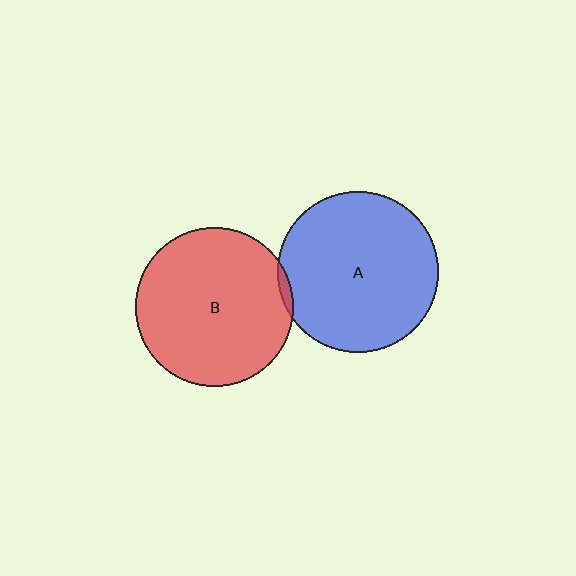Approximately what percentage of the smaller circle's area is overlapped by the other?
Approximately 5%.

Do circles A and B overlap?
Yes.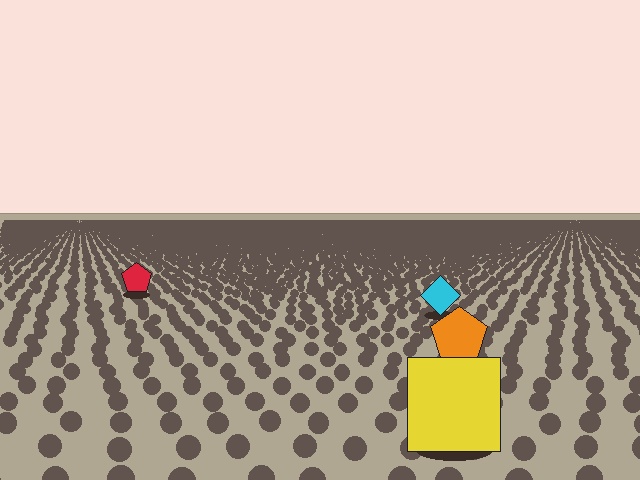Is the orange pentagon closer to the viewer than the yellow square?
No. The yellow square is closer — you can tell from the texture gradient: the ground texture is coarser near it.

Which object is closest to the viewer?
The yellow square is closest. The texture marks near it are larger and more spread out.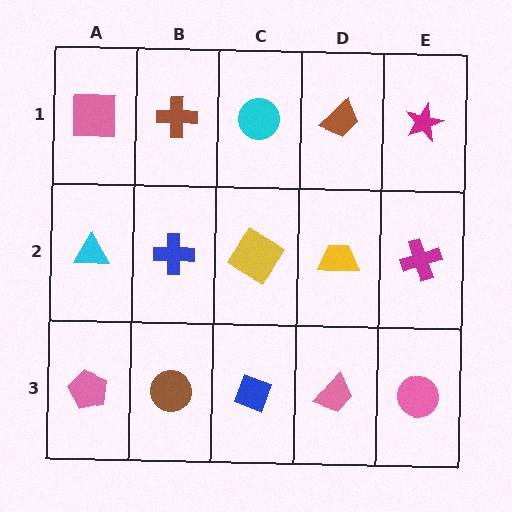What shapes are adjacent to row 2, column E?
A magenta star (row 1, column E), a pink circle (row 3, column E), a yellow trapezoid (row 2, column D).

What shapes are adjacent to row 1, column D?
A yellow trapezoid (row 2, column D), a cyan circle (row 1, column C), a magenta star (row 1, column E).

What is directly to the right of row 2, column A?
A blue cross.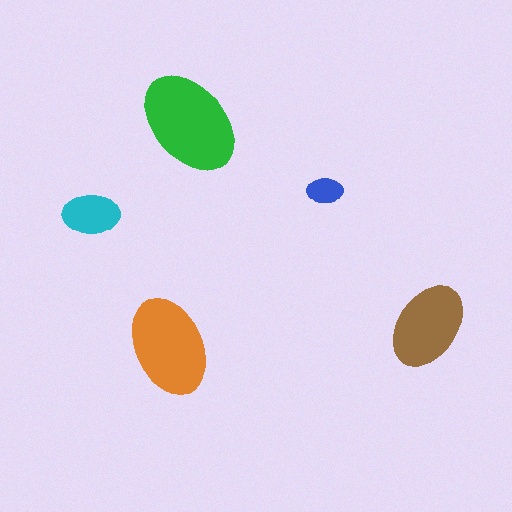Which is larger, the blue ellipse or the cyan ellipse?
The cyan one.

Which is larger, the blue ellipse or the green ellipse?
The green one.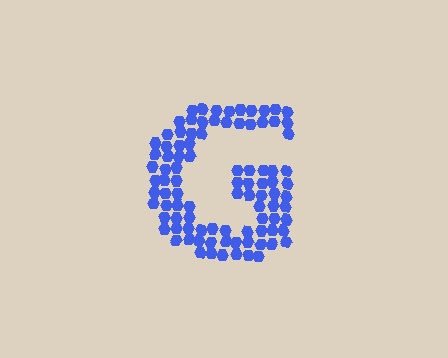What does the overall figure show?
The overall figure shows the letter G.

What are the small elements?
The small elements are hexagons.